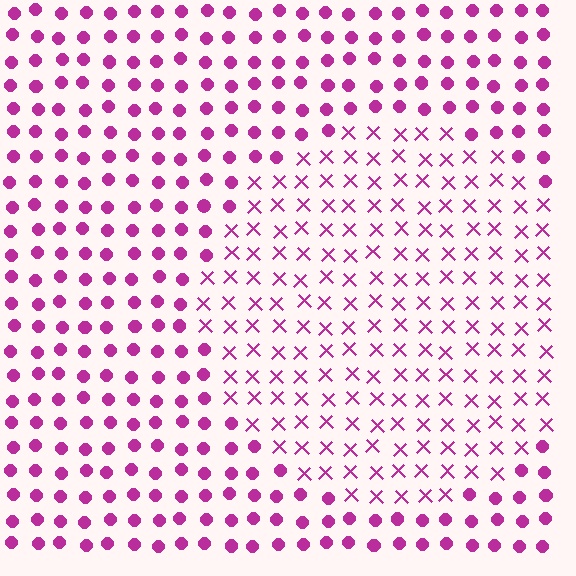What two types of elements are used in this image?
The image uses X marks inside the circle region and circles outside it.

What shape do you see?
I see a circle.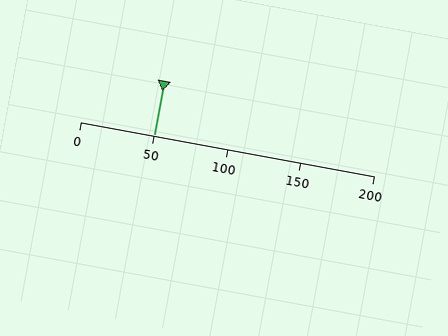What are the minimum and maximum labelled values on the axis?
The axis runs from 0 to 200.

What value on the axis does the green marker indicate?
The marker indicates approximately 50.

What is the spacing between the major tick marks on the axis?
The major ticks are spaced 50 apart.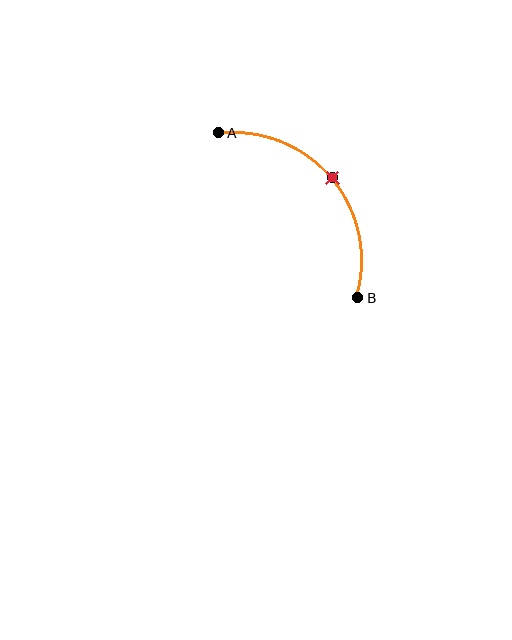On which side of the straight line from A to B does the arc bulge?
The arc bulges above and to the right of the straight line connecting A and B.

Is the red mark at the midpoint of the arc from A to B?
Yes. The red mark lies on the arc at equal arc-length from both A and B — it is the arc midpoint.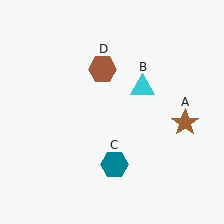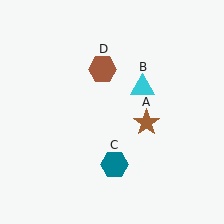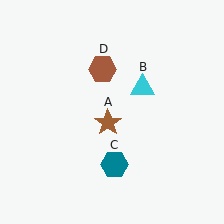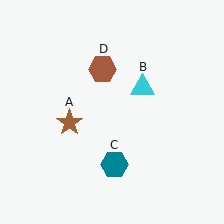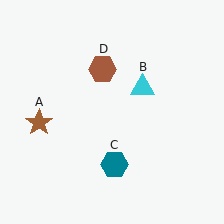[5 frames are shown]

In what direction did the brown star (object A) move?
The brown star (object A) moved left.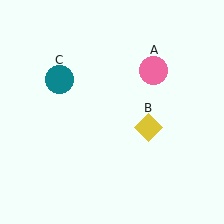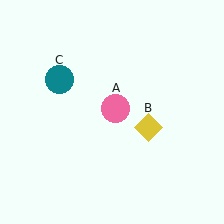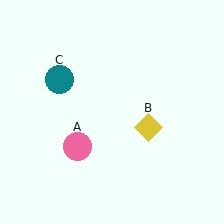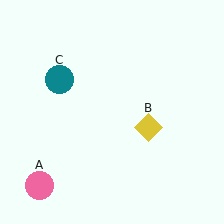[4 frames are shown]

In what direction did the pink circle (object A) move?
The pink circle (object A) moved down and to the left.